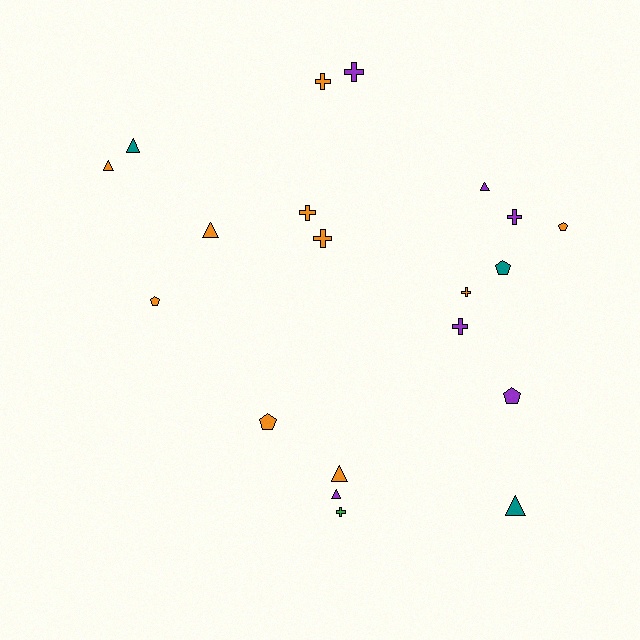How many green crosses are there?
There is 1 green cross.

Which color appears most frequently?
Orange, with 10 objects.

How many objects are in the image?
There are 20 objects.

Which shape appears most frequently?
Cross, with 8 objects.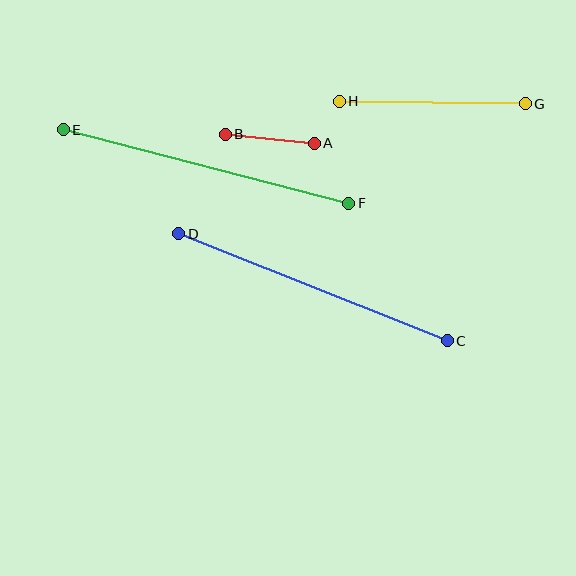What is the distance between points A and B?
The distance is approximately 89 pixels.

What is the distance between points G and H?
The distance is approximately 186 pixels.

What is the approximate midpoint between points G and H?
The midpoint is at approximately (432, 102) pixels.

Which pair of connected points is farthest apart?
Points E and F are farthest apart.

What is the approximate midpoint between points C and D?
The midpoint is at approximately (313, 287) pixels.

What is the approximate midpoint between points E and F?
The midpoint is at approximately (206, 166) pixels.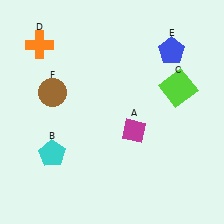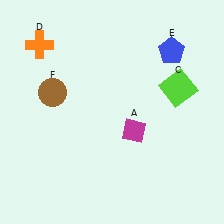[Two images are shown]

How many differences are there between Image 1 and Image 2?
There is 1 difference between the two images.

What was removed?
The cyan pentagon (B) was removed in Image 2.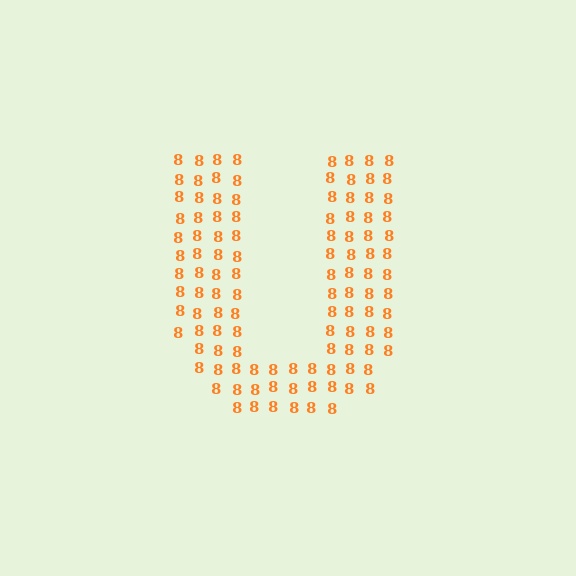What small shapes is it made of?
It is made of small digit 8's.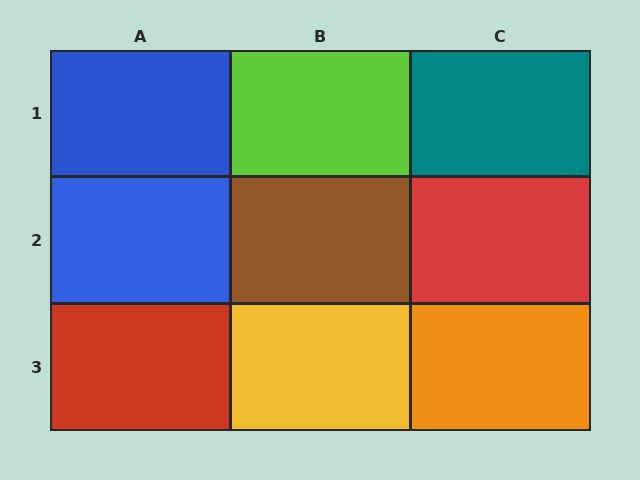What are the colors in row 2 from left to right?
Blue, brown, red.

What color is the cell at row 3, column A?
Red.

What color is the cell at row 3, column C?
Orange.